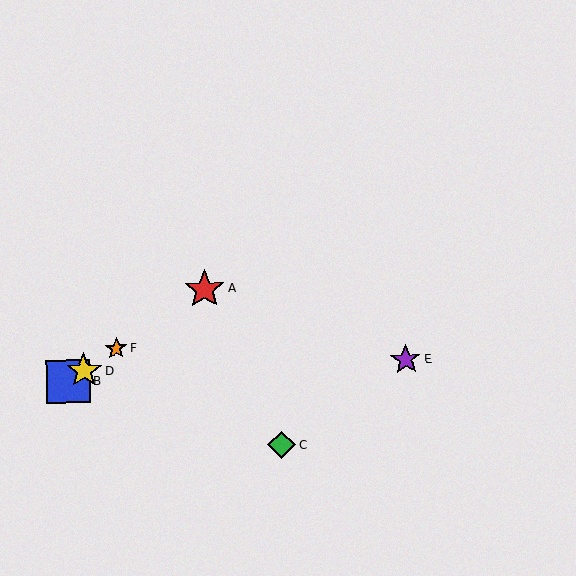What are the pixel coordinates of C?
Object C is at (282, 445).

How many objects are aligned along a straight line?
4 objects (A, B, D, F) are aligned along a straight line.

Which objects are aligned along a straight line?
Objects A, B, D, F are aligned along a straight line.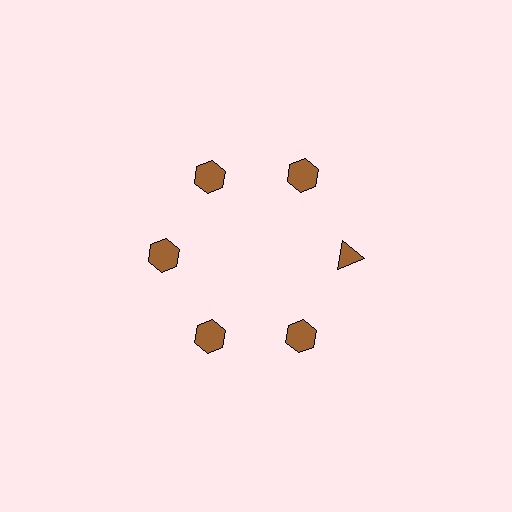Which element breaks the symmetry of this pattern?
The brown triangle at roughly the 3 o'clock position breaks the symmetry. All other shapes are brown hexagons.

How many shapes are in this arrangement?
There are 6 shapes arranged in a ring pattern.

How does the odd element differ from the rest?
It has a different shape: triangle instead of hexagon.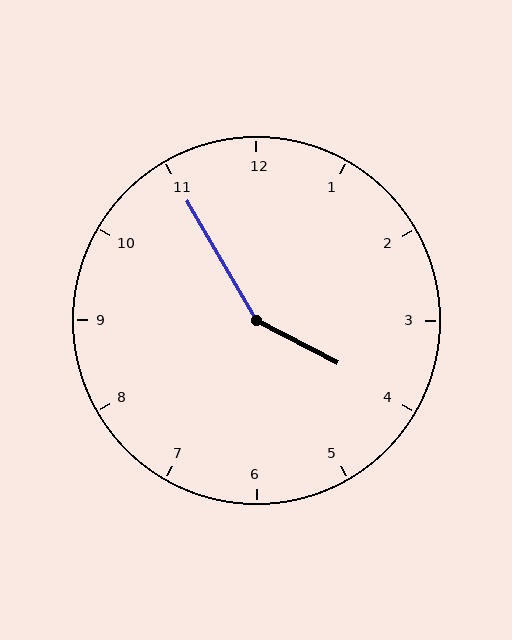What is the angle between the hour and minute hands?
Approximately 148 degrees.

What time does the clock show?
3:55.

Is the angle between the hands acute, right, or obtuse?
It is obtuse.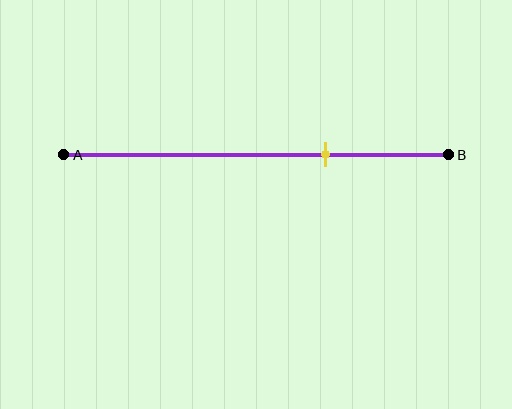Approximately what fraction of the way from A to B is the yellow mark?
The yellow mark is approximately 70% of the way from A to B.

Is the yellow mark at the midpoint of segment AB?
No, the mark is at about 70% from A, not at the 50% midpoint.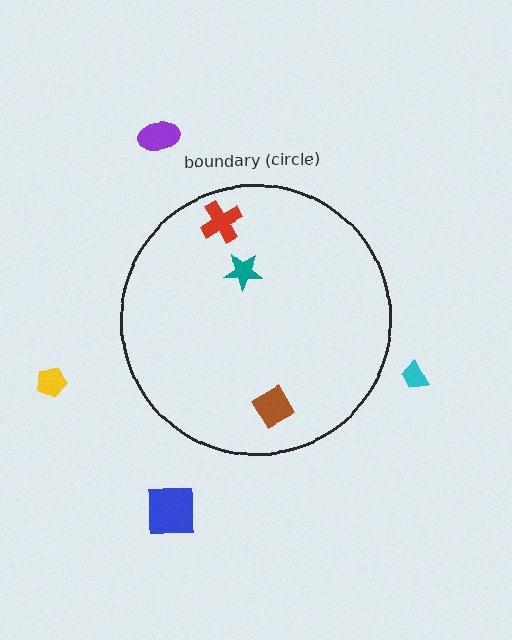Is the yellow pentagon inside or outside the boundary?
Outside.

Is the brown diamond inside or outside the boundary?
Inside.